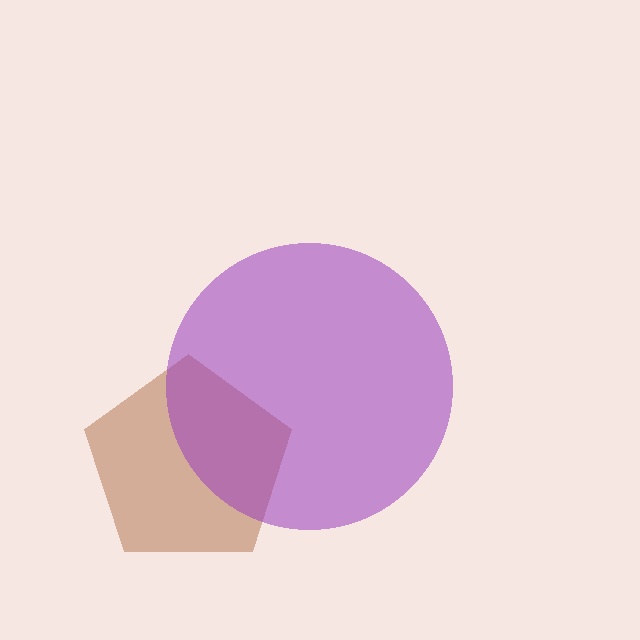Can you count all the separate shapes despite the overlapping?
Yes, there are 2 separate shapes.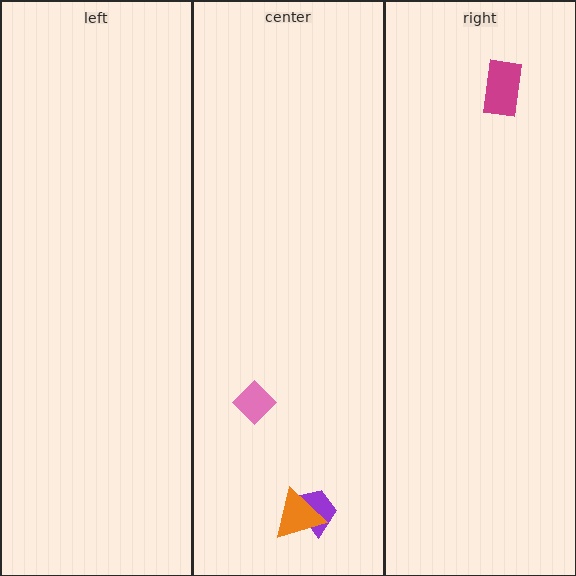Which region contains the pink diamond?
The center region.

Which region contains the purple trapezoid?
The center region.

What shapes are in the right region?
The magenta rectangle.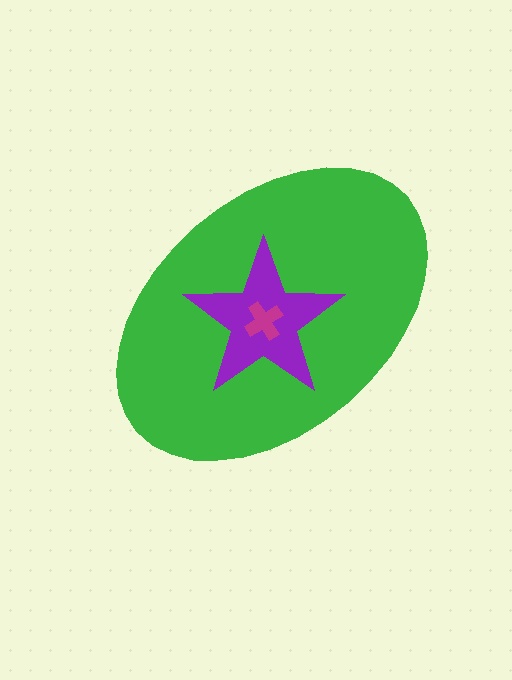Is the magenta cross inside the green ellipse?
Yes.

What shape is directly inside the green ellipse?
The purple star.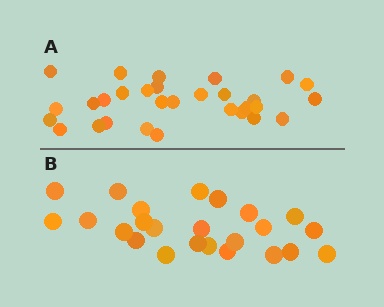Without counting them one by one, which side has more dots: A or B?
Region A (the top region) has more dots.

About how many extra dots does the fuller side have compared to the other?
Region A has about 6 more dots than region B.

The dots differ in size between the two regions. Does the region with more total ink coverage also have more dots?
No. Region B has more total ink coverage because its dots are larger, but region A actually contains more individual dots. Total area can be misleading — the number of items is what matters here.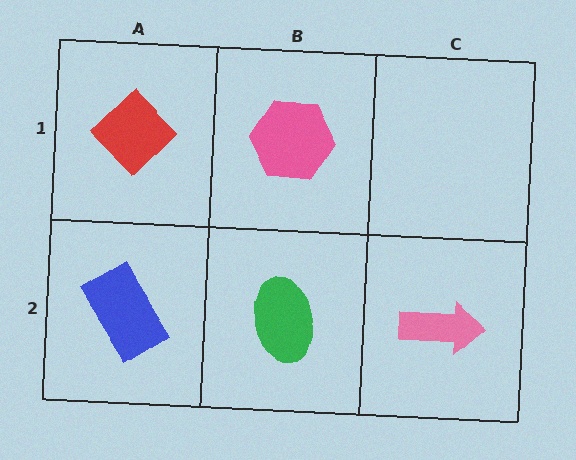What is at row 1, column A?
A red diamond.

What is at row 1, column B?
A pink hexagon.